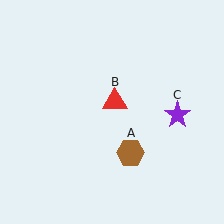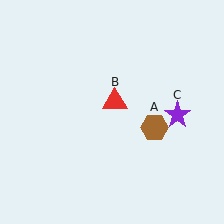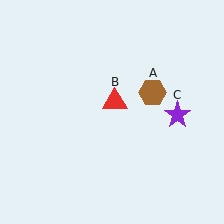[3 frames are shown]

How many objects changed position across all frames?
1 object changed position: brown hexagon (object A).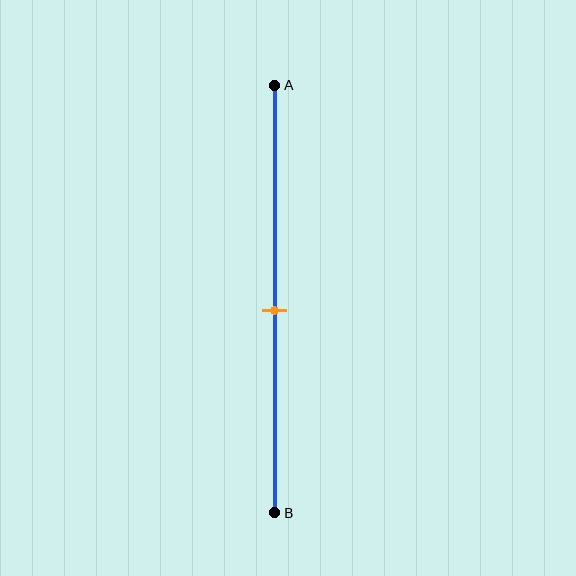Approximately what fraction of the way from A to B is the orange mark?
The orange mark is approximately 55% of the way from A to B.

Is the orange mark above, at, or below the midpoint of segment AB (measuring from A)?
The orange mark is approximately at the midpoint of segment AB.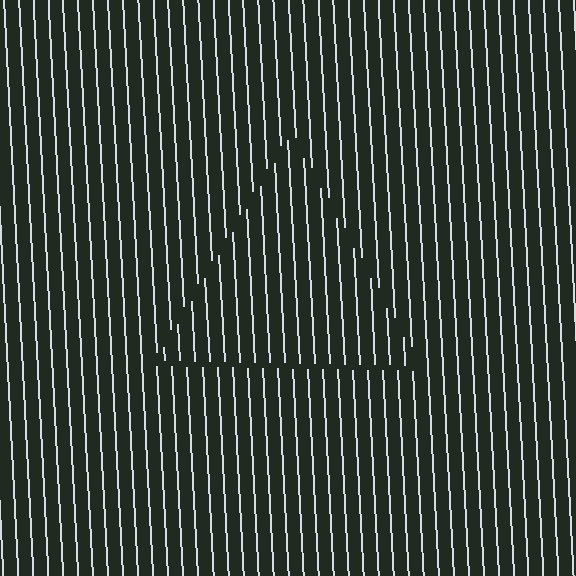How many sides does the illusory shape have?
3 sides — the line-ends trace a triangle.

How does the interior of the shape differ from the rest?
The interior of the shape contains the same grating, shifted by half a period — the contour is defined by the phase discontinuity where line-ends from the inner and outer gratings abut.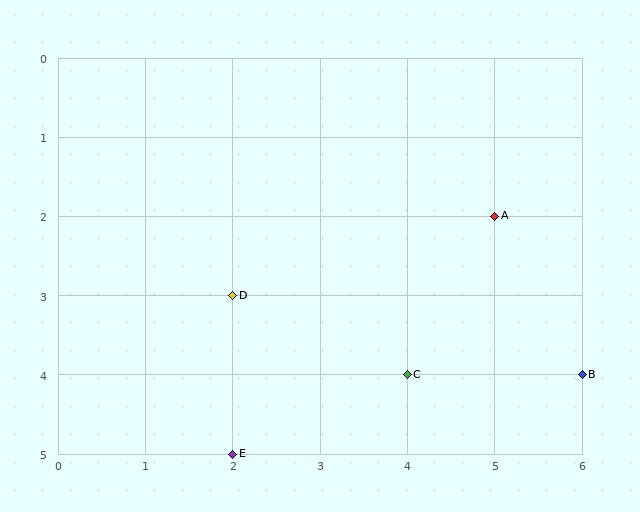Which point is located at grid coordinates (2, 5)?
Point E is at (2, 5).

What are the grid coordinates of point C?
Point C is at grid coordinates (4, 4).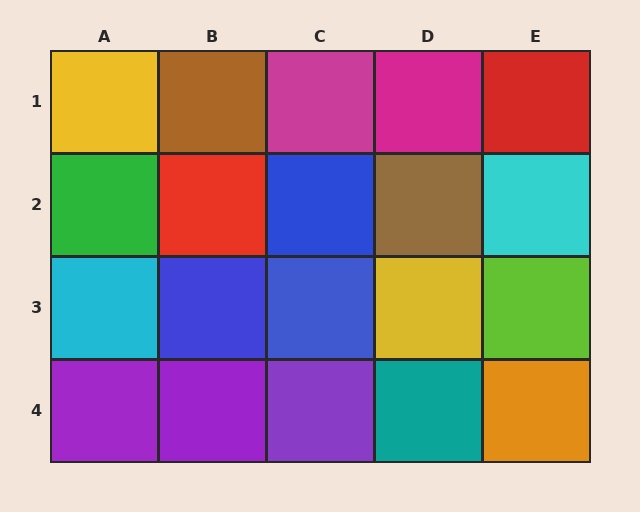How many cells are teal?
1 cell is teal.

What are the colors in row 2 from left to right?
Green, red, blue, brown, cyan.